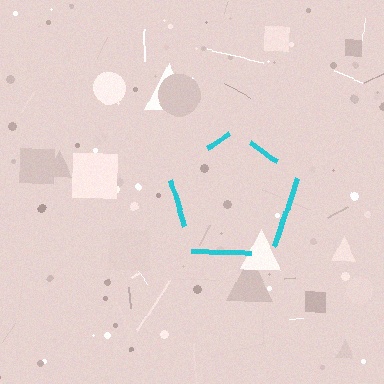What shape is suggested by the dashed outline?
The dashed outline suggests a pentagon.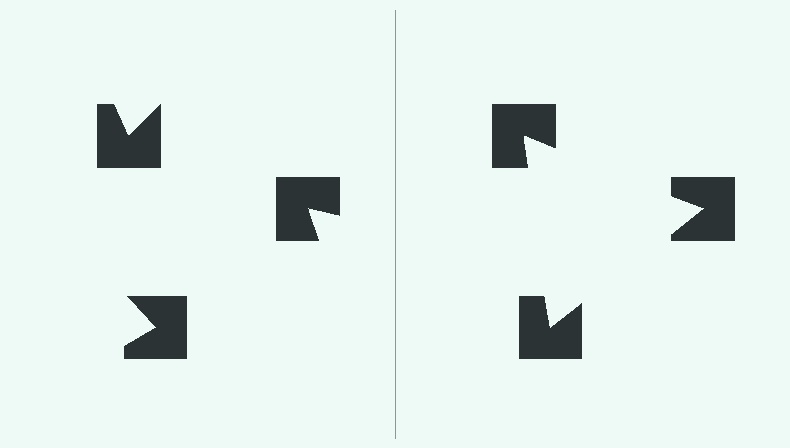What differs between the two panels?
The notched squares are positioned identically on both sides; only the wedge orientations differ. On the right they align to a triangle; on the left they are misaligned.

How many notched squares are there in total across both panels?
6 — 3 on each side.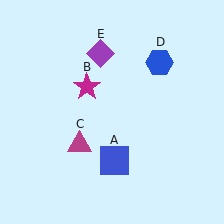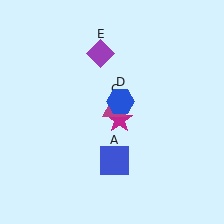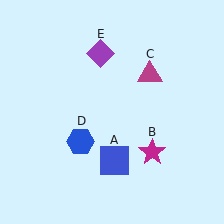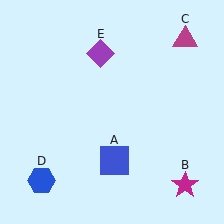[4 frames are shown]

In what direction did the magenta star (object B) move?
The magenta star (object B) moved down and to the right.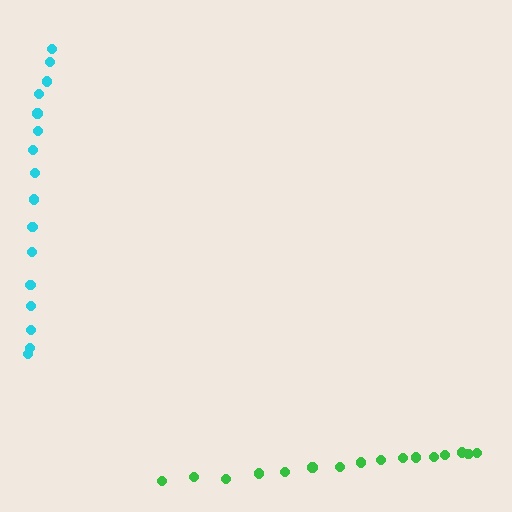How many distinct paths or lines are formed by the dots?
There are 2 distinct paths.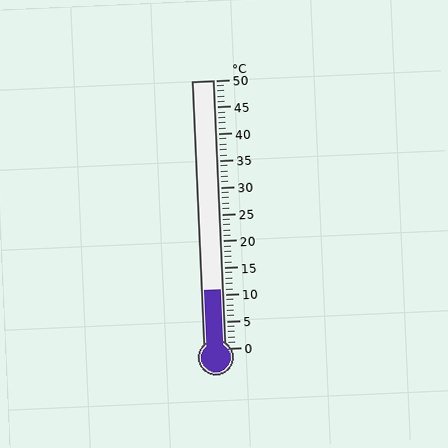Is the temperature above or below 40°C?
The temperature is below 40°C.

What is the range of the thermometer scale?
The thermometer scale ranges from 0°C to 50°C.